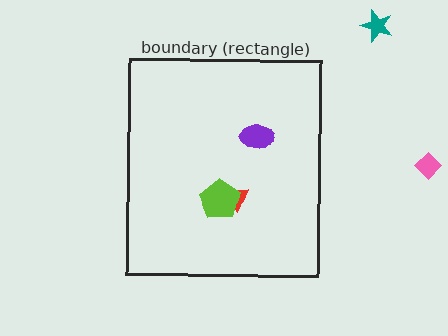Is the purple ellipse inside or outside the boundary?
Inside.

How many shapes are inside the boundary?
3 inside, 2 outside.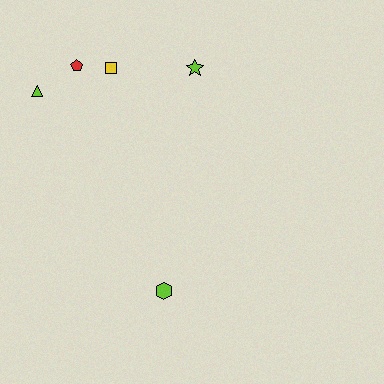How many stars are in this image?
There is 1 star.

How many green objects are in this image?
There are no green objects.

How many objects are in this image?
There are 5 objects.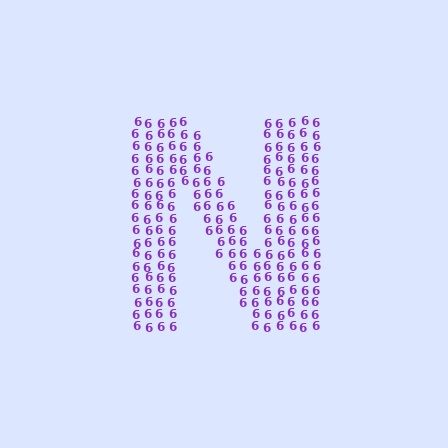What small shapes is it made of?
It is made of small digit 6's.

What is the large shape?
The large shape is the letter N.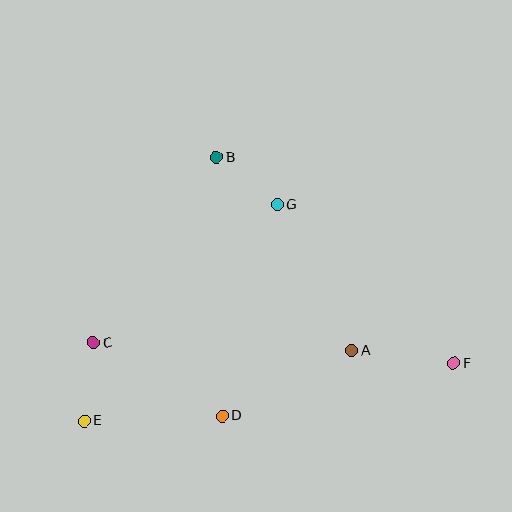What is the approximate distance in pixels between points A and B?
The distance between A and B is approximately 236 pixels.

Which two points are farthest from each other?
Points E and F are farthest from each other.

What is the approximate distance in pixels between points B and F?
The distance between B and F is approximately 314 pixels.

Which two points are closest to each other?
Points B and G are closest to each other.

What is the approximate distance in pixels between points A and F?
The distance between A and F is approximately 102 pixels.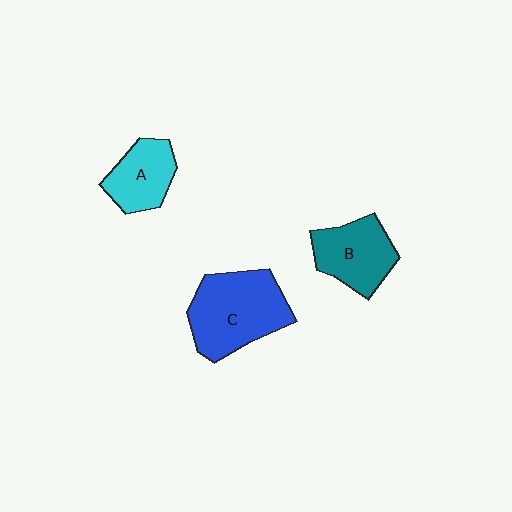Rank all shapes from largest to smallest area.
From largest to smallest: C (blue), B (teal), A (cyan).